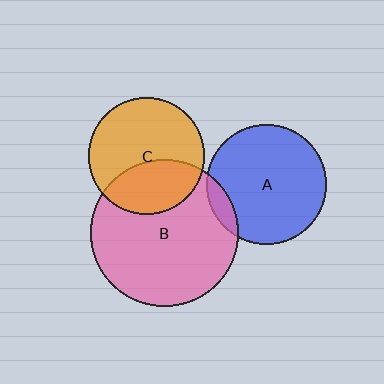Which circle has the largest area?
Circle B (pink).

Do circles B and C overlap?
Yes.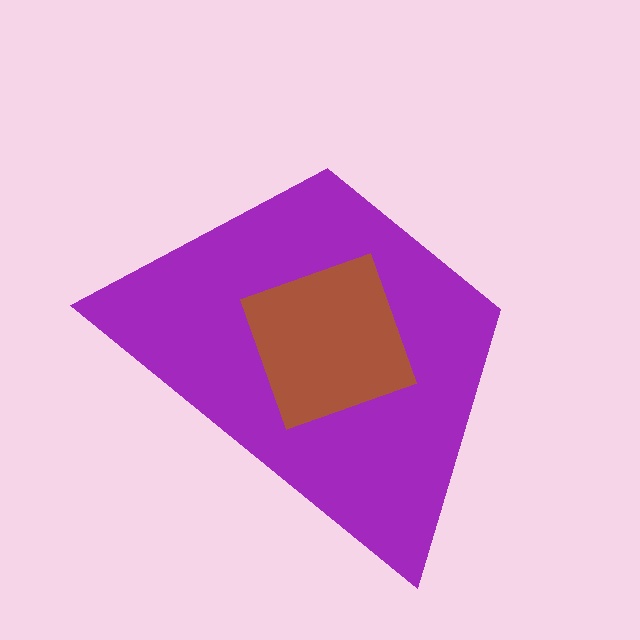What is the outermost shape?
The purple trapezoid.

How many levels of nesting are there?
2.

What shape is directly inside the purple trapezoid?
The brown square.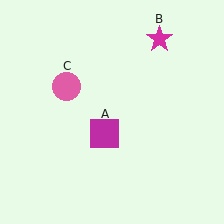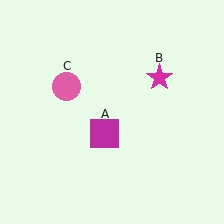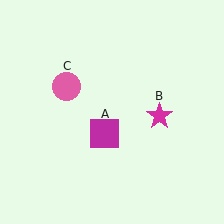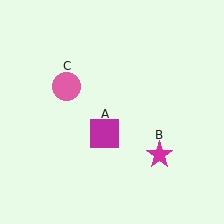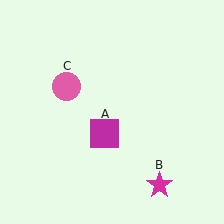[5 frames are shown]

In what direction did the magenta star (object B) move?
The magenta star (object B) moved down.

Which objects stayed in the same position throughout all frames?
Magenta square (object A) and pink circle (object C) remained stationary.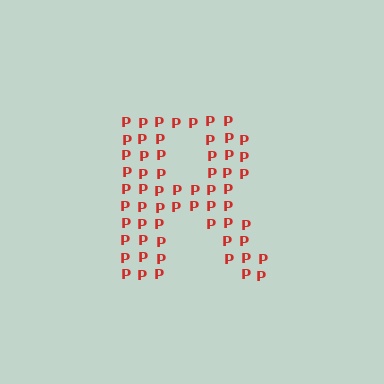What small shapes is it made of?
It is made of small letter P's.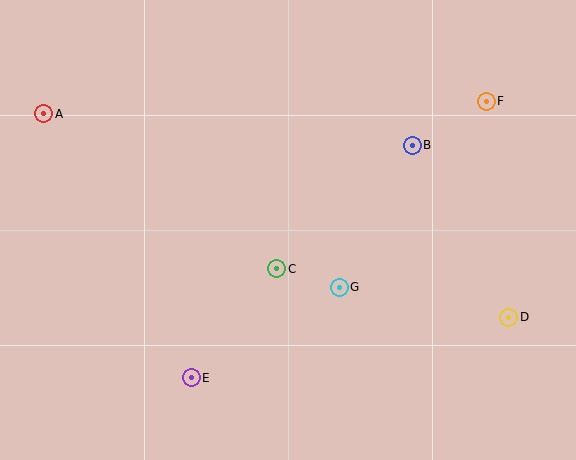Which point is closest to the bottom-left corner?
Point E is closest to the bottom-left corner.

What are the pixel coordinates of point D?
Point D is at (509, 317).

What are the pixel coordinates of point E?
Point E is at (191, 378).